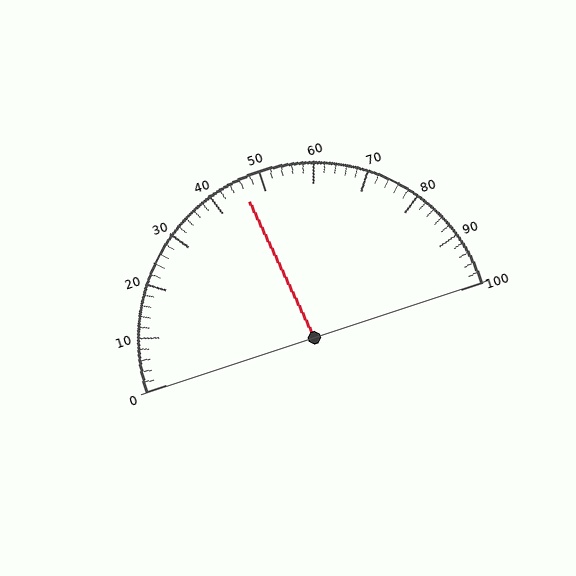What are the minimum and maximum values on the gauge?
The gauge ranges from 0 to 100.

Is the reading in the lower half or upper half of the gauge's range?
The reading is in the lower half of the range (0 to 100).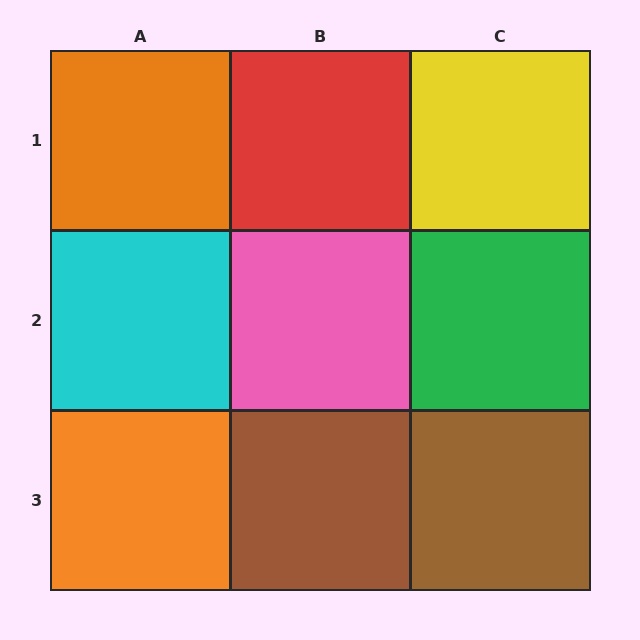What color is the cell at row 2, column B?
Pink.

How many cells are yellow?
1 cell is yellow.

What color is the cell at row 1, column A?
Orange.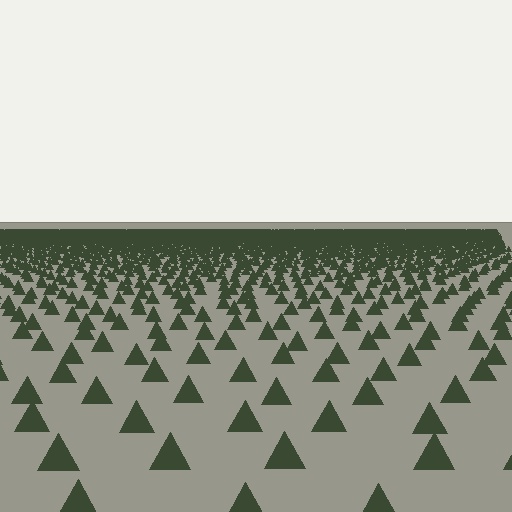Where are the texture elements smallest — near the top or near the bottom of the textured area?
Near the top.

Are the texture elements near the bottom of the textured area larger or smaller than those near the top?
Larger. Near the bottom, elements are closer to the viewer and appear at a bigger on-screen size.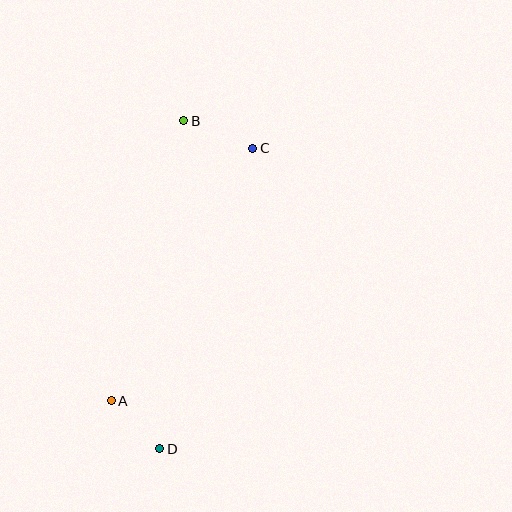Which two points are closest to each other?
Points A and D are closest to each other.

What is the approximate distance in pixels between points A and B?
The distance between A and B is approximately 289 pixels.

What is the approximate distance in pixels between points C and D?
The distance between C and D is approximately 315 pixels.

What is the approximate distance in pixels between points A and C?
The distance between A and C is approximately 289 pixels.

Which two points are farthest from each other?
Points B and D are farthest from each other.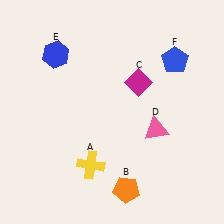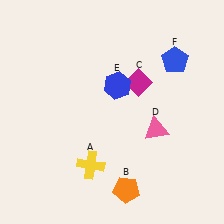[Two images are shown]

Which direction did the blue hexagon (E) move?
The blue hexagon (E) moved right.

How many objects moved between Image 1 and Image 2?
1 object moved between the two images.